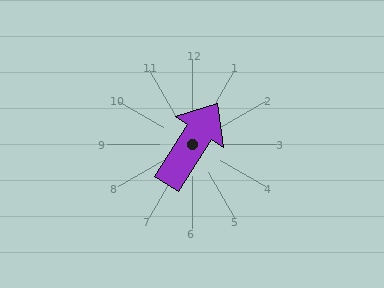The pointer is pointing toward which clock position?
Roughly 1 o'clock.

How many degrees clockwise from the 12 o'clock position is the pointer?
Approximately 32 degrees.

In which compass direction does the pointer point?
Northeast.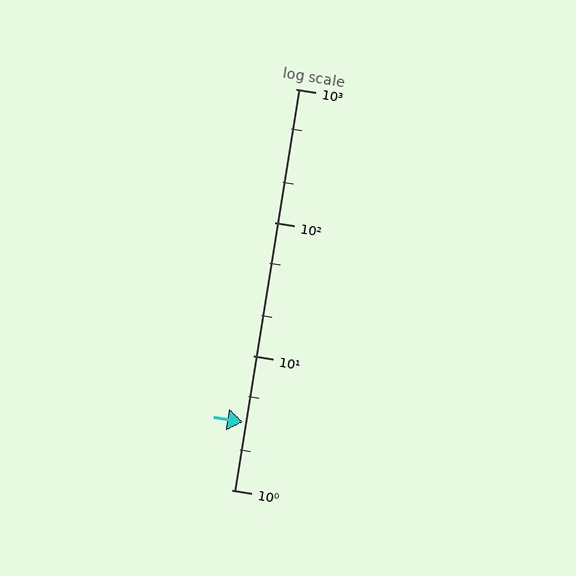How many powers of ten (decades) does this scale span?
The scale spans 3 decades, from 1 to 1000.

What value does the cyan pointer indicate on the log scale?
The pointer indicates approximately 3.2.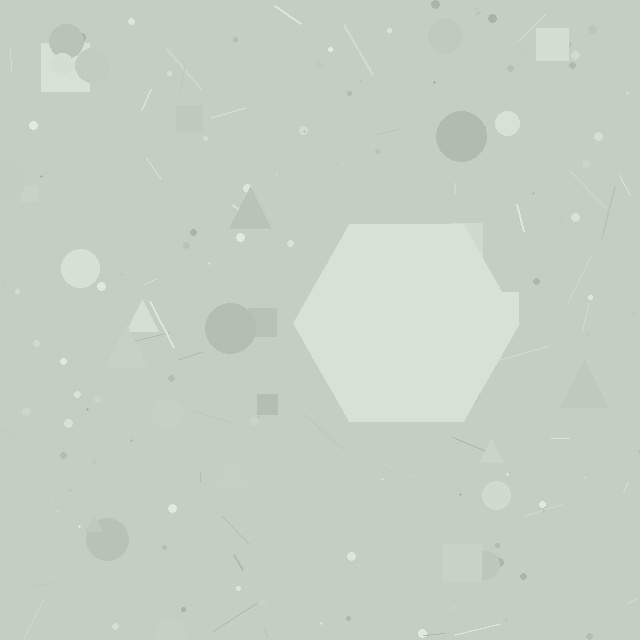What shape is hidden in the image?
A hexagon is hidden in the image.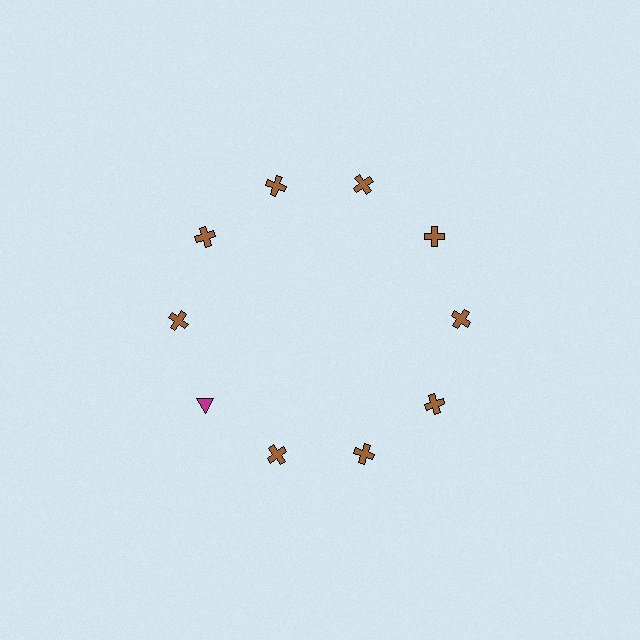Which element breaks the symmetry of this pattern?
The magenta triangle at roughly the 8 o'clock position breaks the symmetry. All other shapes are brown crosses.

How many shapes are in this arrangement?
There are 10 shapes arranged in a ring pattern.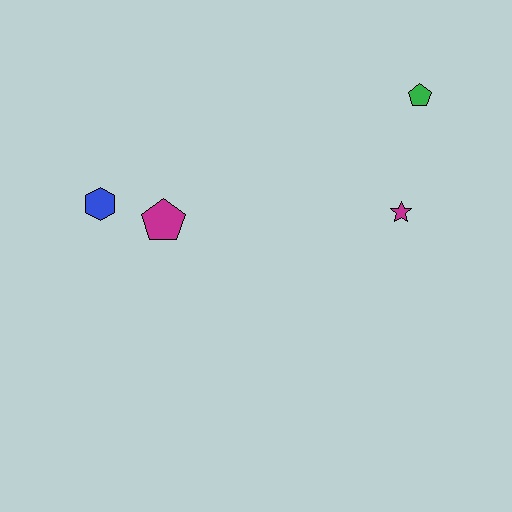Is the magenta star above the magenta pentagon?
Yes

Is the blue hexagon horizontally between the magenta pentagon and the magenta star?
No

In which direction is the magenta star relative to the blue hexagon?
The magenta star is to the right of the blue hexagon.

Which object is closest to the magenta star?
The green pentagon is closest to the magenta star.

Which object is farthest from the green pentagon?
The blue hexagon is farthest from the green pentagon.